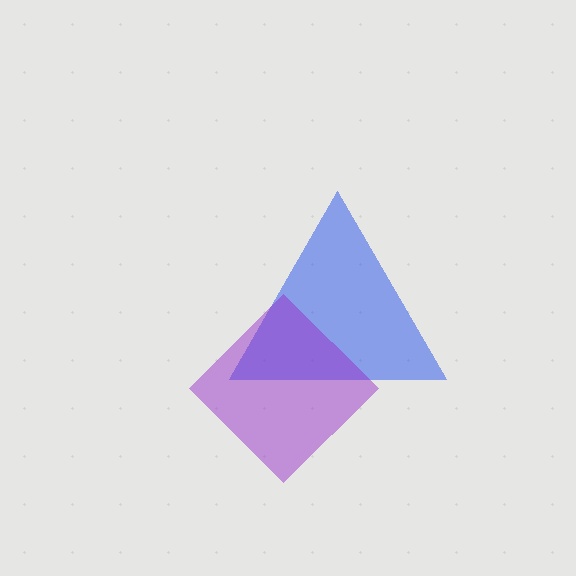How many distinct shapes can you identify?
There are 2 distinct shapes: a blue triangle, a purple diamond.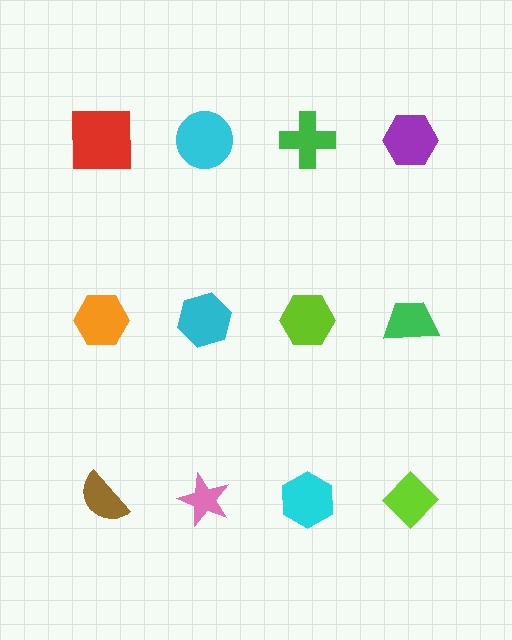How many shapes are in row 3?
4 shapes.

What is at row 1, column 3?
A green cross.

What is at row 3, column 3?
A cyan hexagon.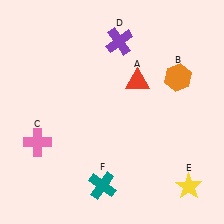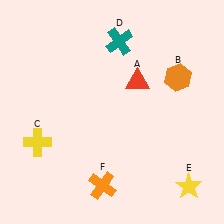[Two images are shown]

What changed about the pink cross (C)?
In Image 1, C is pink. In Image 2, it changed to yellow.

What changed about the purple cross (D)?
In Image 1, D is purple. In Image 2, it changed to teal.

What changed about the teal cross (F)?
In Image 1, F is teal. In Image 2, it changed to orange.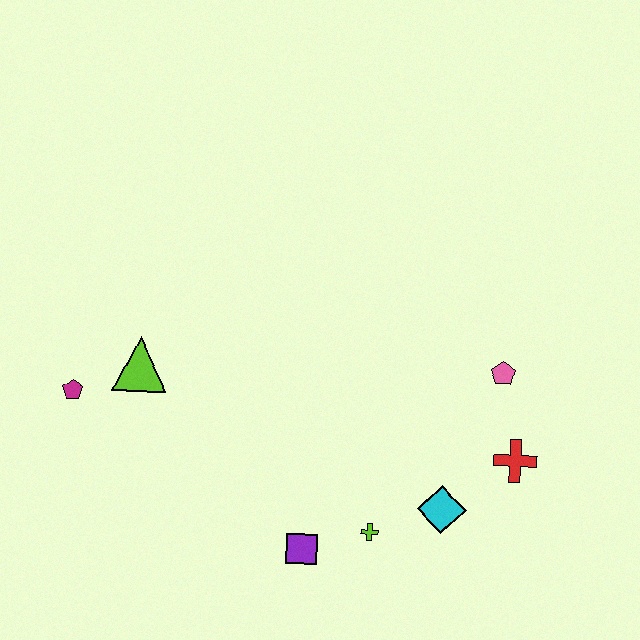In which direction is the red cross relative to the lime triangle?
The red cross is to the right of the lime triangle.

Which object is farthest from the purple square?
The magenta pentagon is farthest from the purple square.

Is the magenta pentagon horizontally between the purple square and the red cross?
No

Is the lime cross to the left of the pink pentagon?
Yes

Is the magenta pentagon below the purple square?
No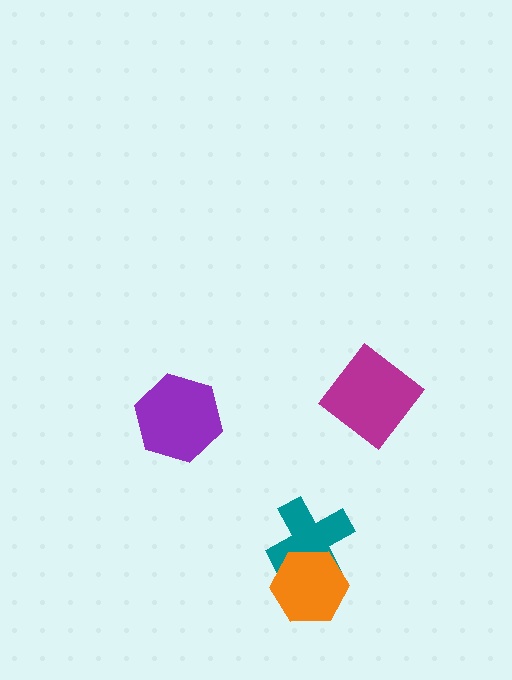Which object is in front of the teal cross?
The orange hexagon is in front of the teal cross.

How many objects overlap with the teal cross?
1 object overlaps with the teal cross.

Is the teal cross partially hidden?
Yes, it is partially covered by another shape.